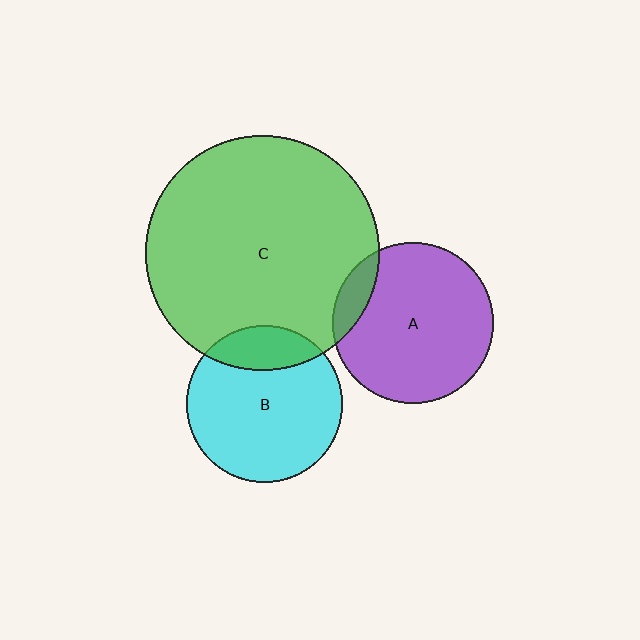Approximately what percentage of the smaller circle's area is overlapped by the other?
Approximately 20%.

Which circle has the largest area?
Circle C (green).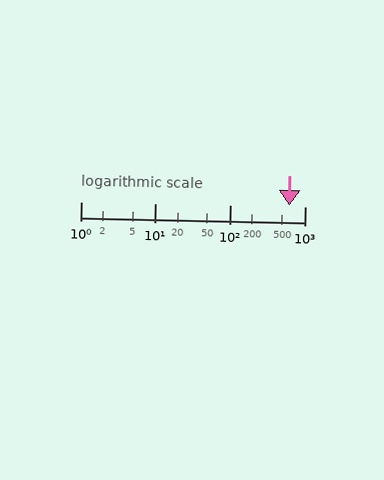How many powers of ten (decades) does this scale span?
The scale spans 3 decades, from 1 to 1000.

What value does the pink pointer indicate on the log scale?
The pointer indicates approximately 620.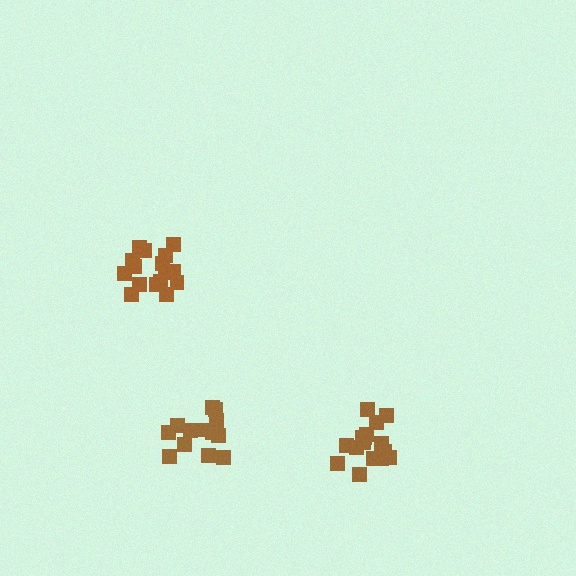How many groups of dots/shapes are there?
There are 3 groups.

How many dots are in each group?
Group 1: 16 dots, Group 2: 16 dots, Group 3: 13 dots (45 total).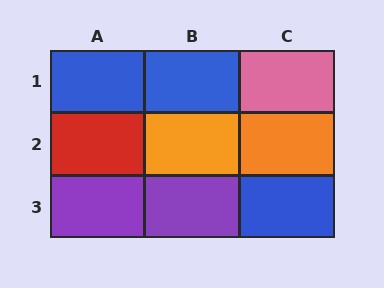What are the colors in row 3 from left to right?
Purple, purple, blue.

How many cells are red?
1 cell is red.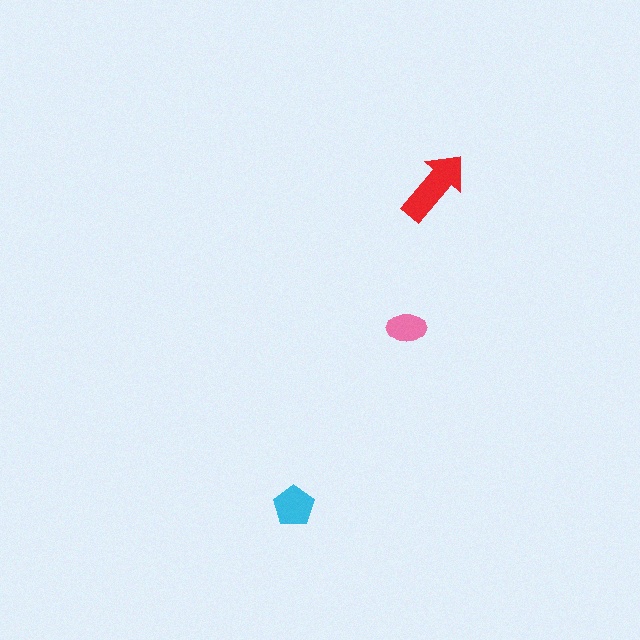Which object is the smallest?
The pink ellipse.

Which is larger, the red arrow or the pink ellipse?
The red arrow.